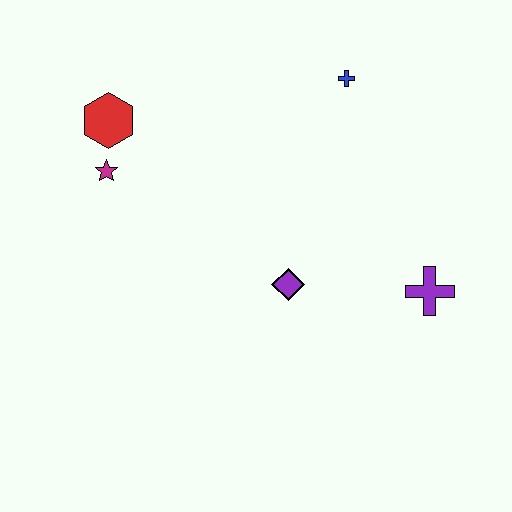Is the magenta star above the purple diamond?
Yes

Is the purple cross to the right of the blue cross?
Yes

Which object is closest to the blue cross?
The purple diamond is closest to the blue cross.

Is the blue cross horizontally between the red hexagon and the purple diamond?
No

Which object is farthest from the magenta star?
The purple cross is farthest from the magenta star.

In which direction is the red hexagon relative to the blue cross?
The red hexagon is to the left of the blue cross.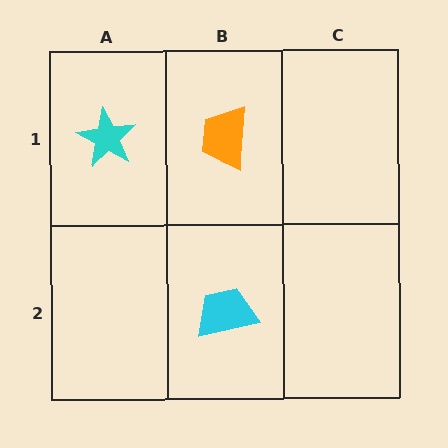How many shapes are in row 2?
1 shape.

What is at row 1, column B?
An orange trapezoid.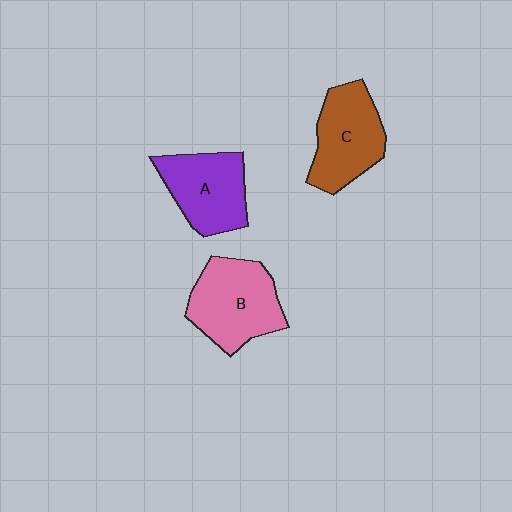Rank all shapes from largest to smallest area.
From largest to smallest: B (pink), C (brown), A (purple).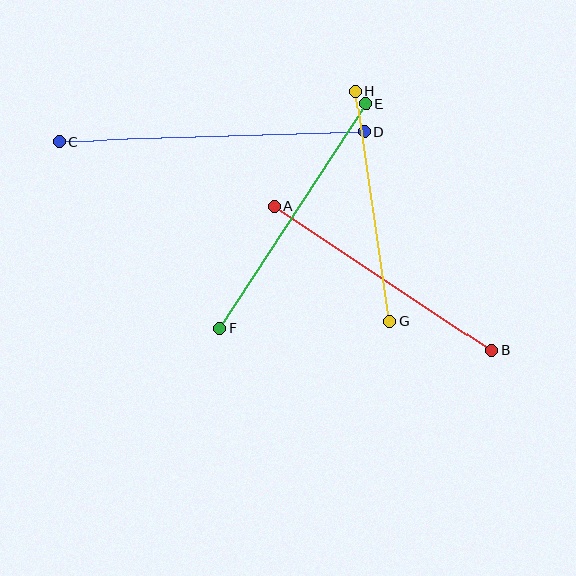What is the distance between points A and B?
The distance is approximately 261 pixels.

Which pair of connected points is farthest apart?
Points C and D are farthest apart.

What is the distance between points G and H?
The distance is approximately 232 pixels.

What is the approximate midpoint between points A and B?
The midpoint is at approximately (383, 278) pixels.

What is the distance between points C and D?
The distance is approximately 305 pixels.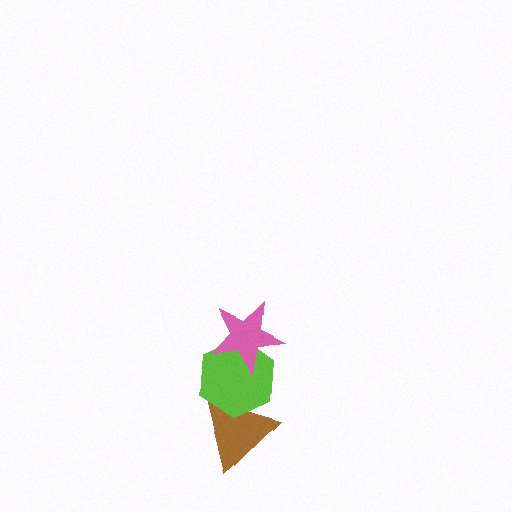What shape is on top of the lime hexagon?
The pink star is on top of the lime hexagon.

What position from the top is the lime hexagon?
The lime hexagon is 2nd from the top.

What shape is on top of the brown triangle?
The lime hexagon is on top of the brown triangle.